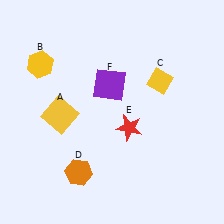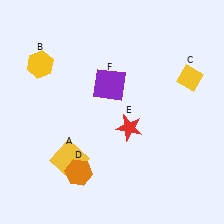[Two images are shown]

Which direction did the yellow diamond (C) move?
The yellow diamond (C) moved right.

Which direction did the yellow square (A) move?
The yellow square (A) moved down.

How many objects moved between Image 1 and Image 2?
2 objects moved between the two images.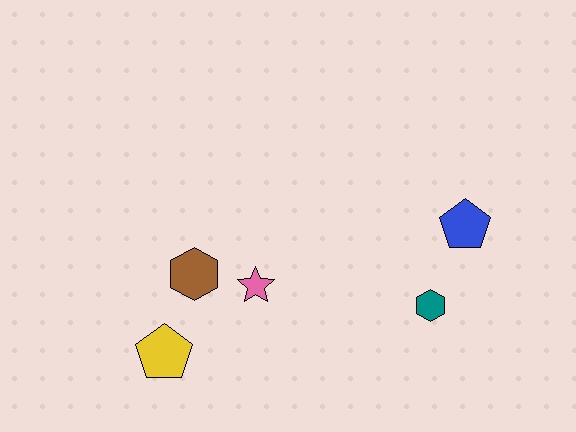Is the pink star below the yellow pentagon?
No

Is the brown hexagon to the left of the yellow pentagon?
No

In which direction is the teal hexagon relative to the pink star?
The teal hexagon is to the right of the pink star.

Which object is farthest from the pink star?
The blue pentagon is farthest from the pink star.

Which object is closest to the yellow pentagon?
The brown hexagon is closest to the yellow pentagon.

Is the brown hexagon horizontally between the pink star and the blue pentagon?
No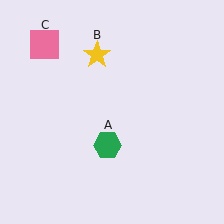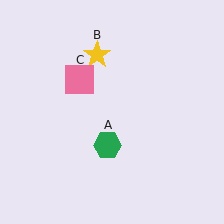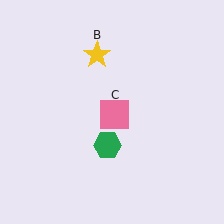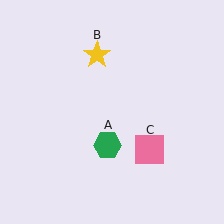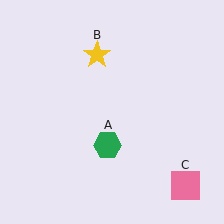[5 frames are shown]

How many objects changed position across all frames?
1 object changed position: pink square (object C).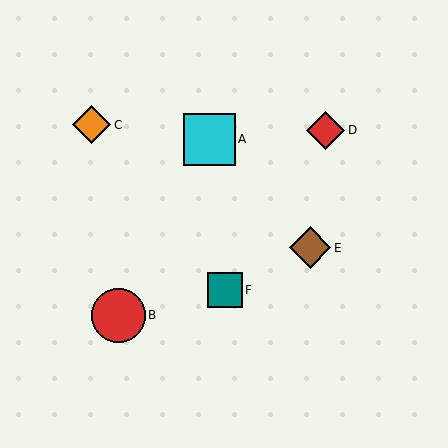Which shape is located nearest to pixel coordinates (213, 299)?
The teal square (labeled F) at (225, 290) is nearest to that location.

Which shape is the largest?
The red circle (labeled B) is the largest.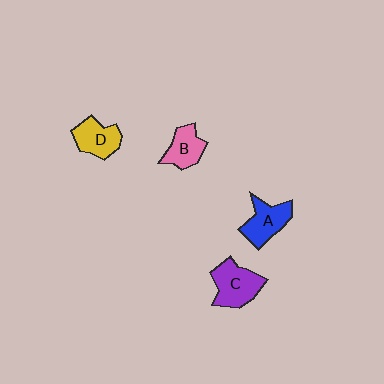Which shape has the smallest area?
Shape B (pink).